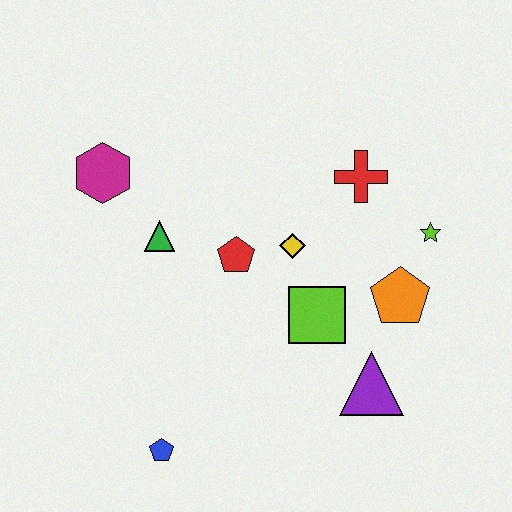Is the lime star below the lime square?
No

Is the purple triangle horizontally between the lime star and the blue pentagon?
Yes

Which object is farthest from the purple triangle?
The magenta hexagon is farthest from the purple triangle.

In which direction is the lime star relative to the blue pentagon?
The lime star is to the right of the blue pentagon.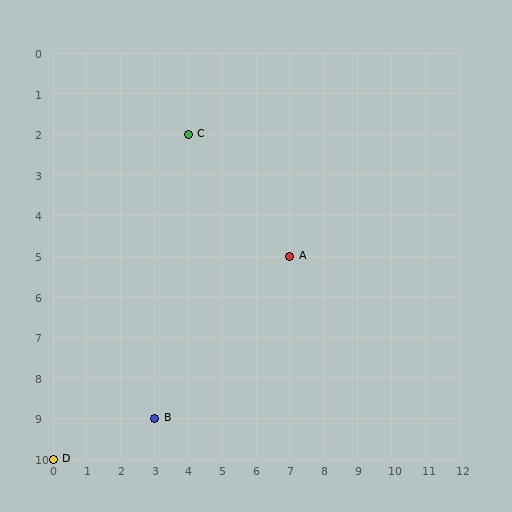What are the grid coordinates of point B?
Point B is at grid coordinates (3, 9).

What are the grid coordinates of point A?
Point A is at grid coordinates (7, 5).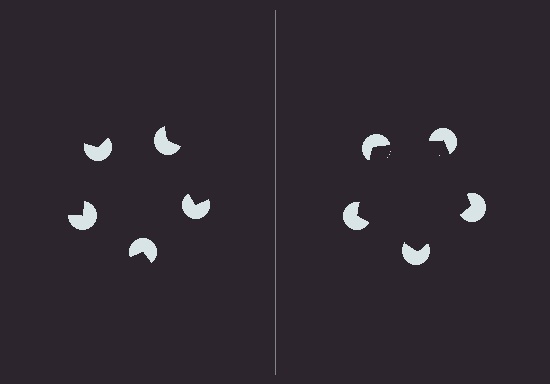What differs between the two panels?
The pac-man discs are positioned identically on both sides; only the wedge orientations differ. On the right they align to a pentagon; on the left they are misaligned.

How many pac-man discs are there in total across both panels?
10 — 5 on each side.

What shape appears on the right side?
An illusory pentagon.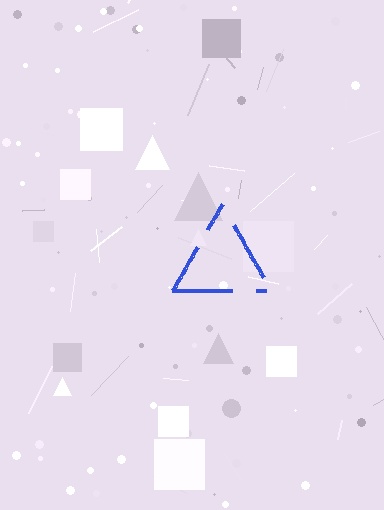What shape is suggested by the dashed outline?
The dashed outline suggests a triangle.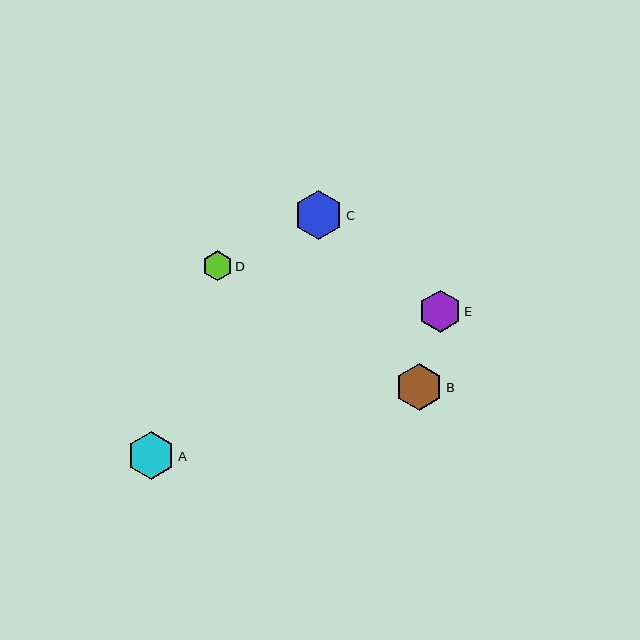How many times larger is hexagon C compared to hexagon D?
Hexagon C is approximately 1.7 times the size of hexagon D.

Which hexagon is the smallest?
Hexagon D is the smallest with a size of approximately 30 pixels.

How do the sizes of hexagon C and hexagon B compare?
Hexagon C and hexagon B are approximately the same size.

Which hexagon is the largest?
Hexagon C is the largest with a size of approximately 49 pixels.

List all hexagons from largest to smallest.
From largest to smallest: C, A, B, E, D.